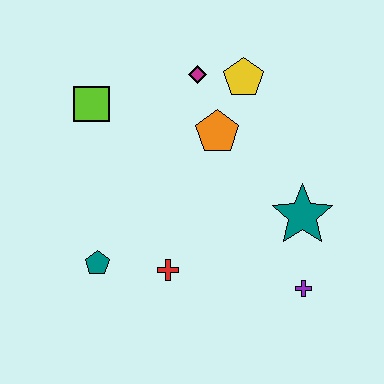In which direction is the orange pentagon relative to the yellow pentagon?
The orange pentagon is below the yellow pentagon.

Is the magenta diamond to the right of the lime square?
Yes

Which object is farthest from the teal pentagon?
The yellow pentagon is farthest from the teal pentagon.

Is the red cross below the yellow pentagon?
Yes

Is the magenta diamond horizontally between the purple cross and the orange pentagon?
No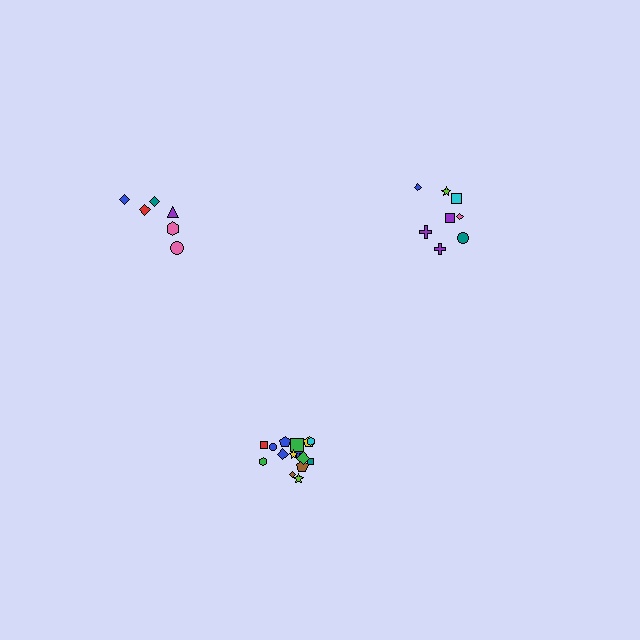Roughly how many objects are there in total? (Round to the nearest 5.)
Roughly 30 objects in total.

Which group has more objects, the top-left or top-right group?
The top-right group.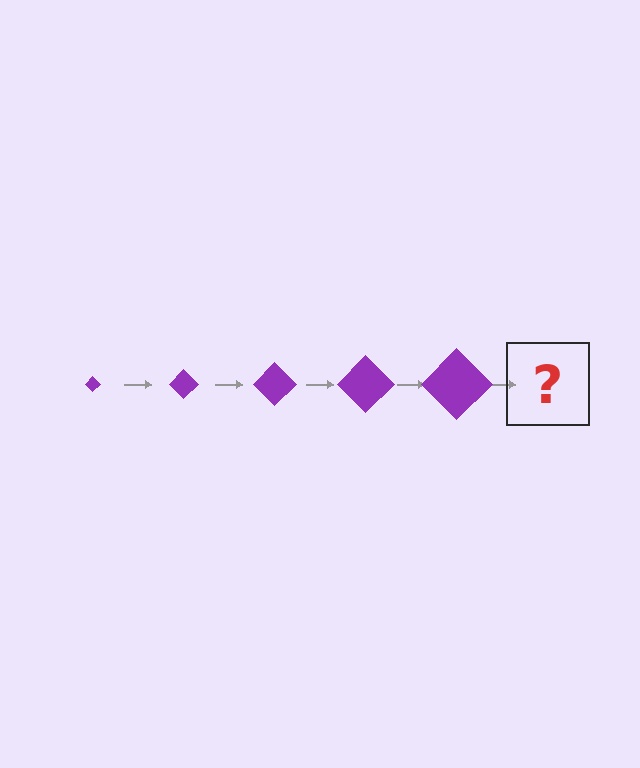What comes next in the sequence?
The next element should be a purple diamond, larger than the previous one.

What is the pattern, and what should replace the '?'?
The pattern is that the diamond gets progressively larger each step. The '?' should be a purple diamond, larger than the previous one.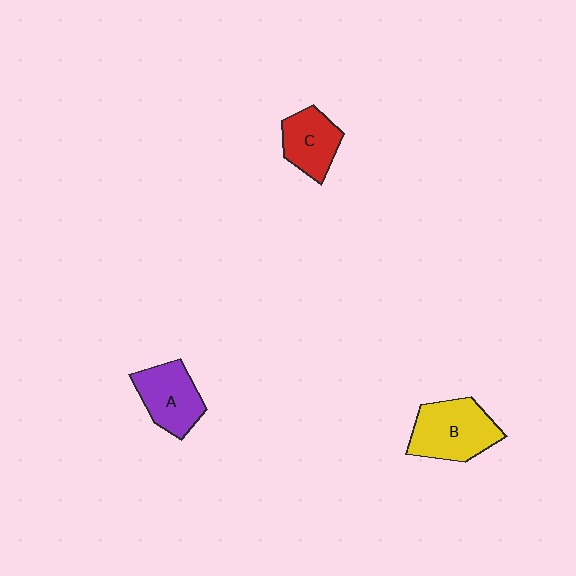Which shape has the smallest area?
Shape C (red).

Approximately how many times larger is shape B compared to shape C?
Approximately 1.4 times.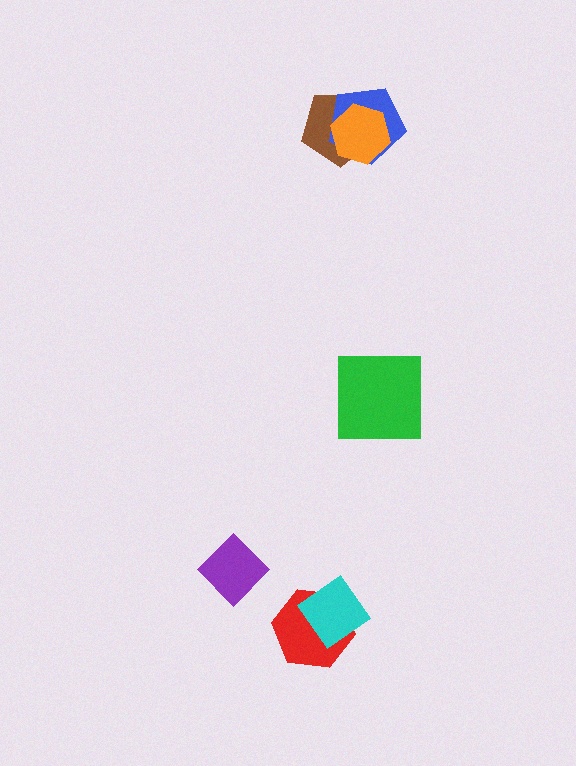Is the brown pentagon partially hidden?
Yes, it is partially covered by another shape.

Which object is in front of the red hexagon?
The cyan diamond is in front of the red hexagon.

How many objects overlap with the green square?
0 objects overlap with the green square.